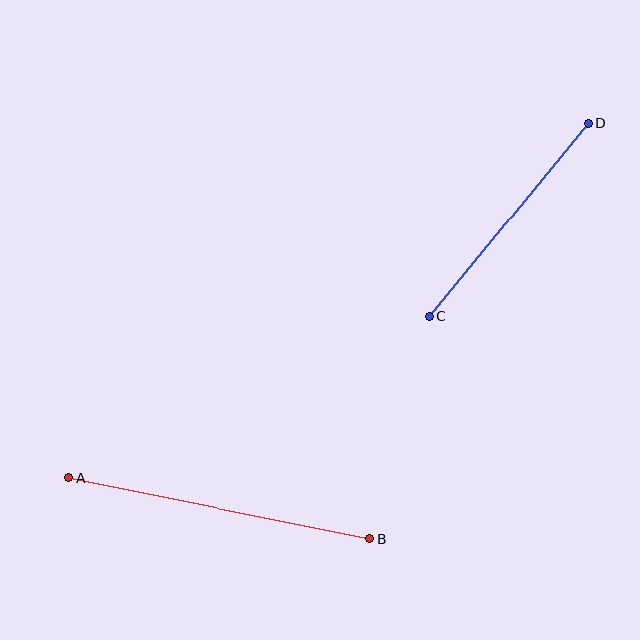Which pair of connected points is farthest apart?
Points A and B are farthest apart.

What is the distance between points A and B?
The distance is approximately 307 pixels.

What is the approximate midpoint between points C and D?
The midpoint is at approximately (509, 220) pixels.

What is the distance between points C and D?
The distance is approximately 249 pixels.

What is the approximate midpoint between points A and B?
The midpoint is at approximately (219, 508) pixels.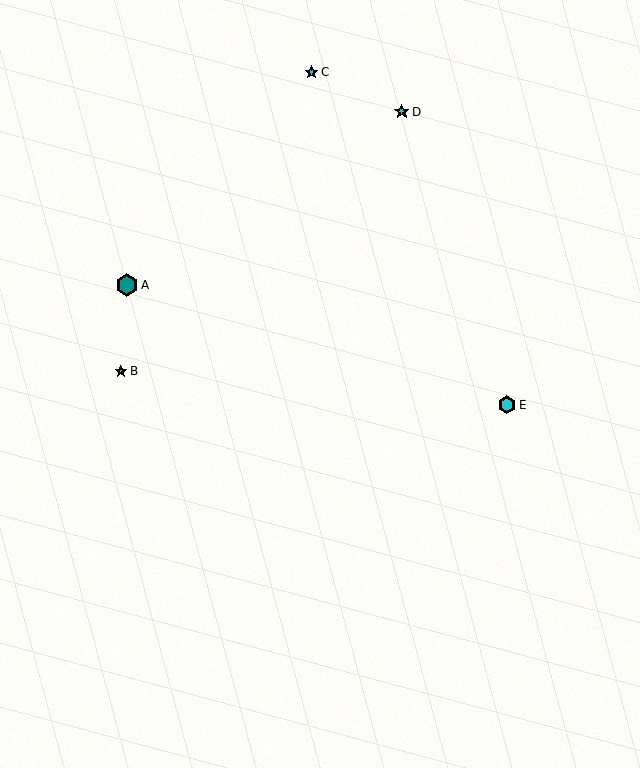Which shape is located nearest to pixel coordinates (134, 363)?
The cyan star (labeled B) at (121, 371) is nearest to that location.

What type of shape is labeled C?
Shape C is a cyan star.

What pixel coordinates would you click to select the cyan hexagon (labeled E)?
Click at (507, 405) to select the cyan hexagon E.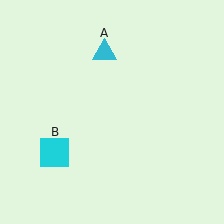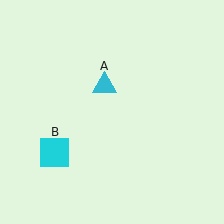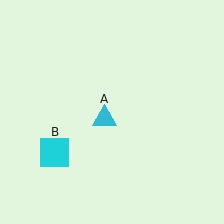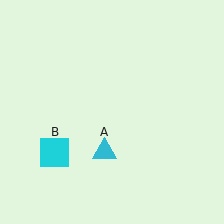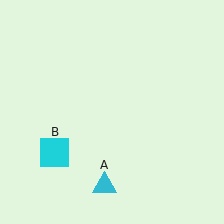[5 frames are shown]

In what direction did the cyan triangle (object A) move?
The cyan triangle (object A) moved down.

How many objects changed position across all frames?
1 object changed position: cyan triangle (object A).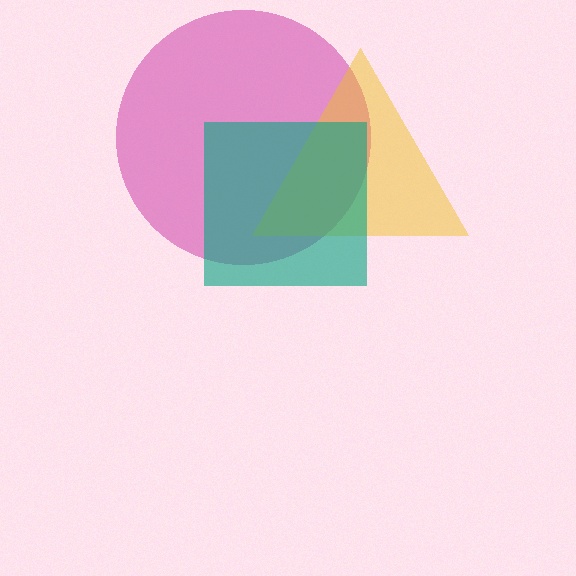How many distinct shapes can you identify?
There are 3 distinct shapes: a magenta circle, a yellow triangle, a teal square.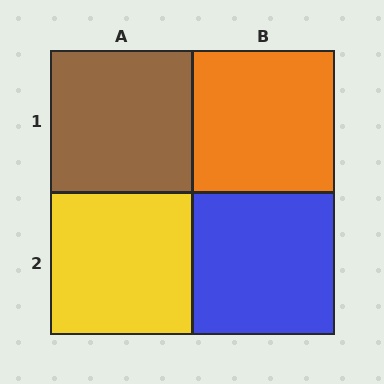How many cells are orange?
1 cell is orange.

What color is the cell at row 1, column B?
Orange.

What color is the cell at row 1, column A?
Brown.